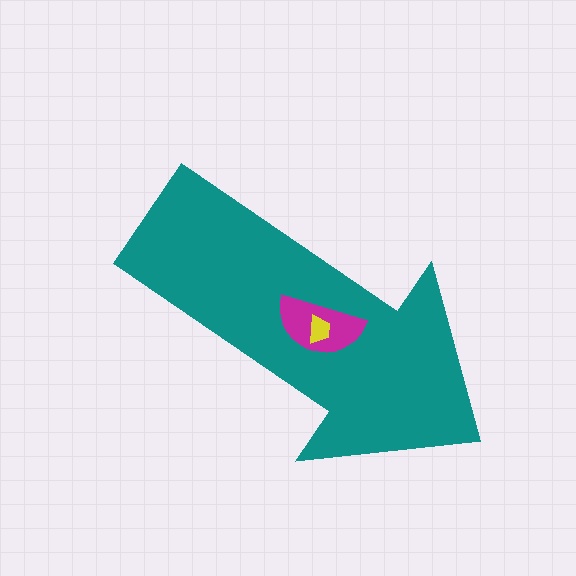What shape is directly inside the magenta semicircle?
The yellow trapezoid.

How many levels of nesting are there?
3.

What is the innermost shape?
The yellow trapezoid.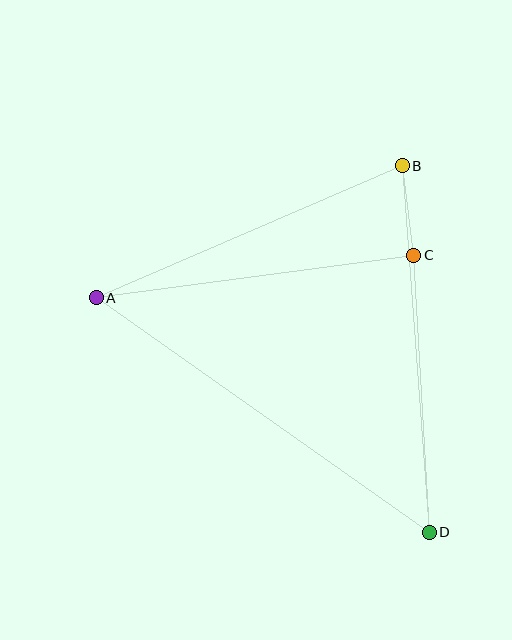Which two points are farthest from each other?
Points A and D are farthest from each other.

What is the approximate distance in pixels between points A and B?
The distance between A and B is approximately 333 pixels.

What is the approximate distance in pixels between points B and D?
The distance between B and D is approximately 367 pixels.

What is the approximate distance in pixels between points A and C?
The distance between A and C is approximately 320 pixels.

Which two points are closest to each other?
Points B and C are closest to each other.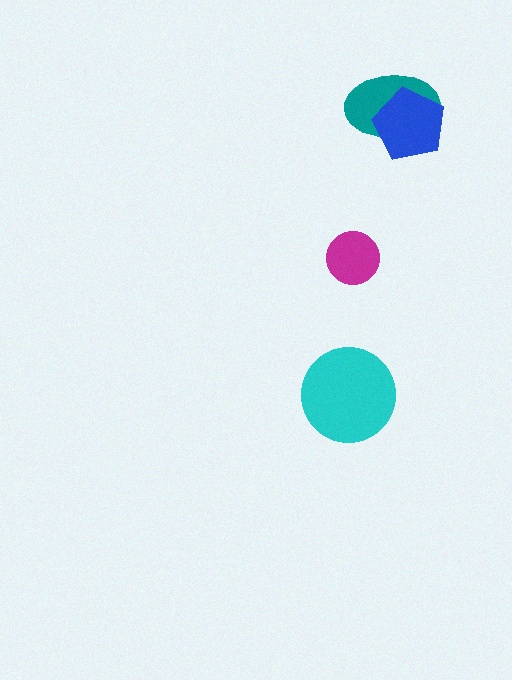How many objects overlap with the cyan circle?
0 objects overlap with the cyan circle.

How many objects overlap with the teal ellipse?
1 object overlaps with the teal ellipse.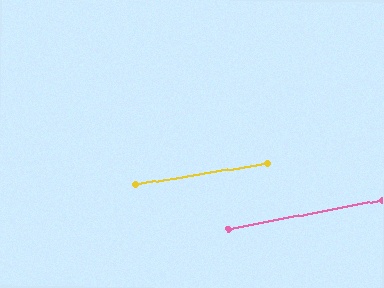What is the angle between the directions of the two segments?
Approximately 1 degree.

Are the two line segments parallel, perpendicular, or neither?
Parallel — their directions differ by only 1.2°.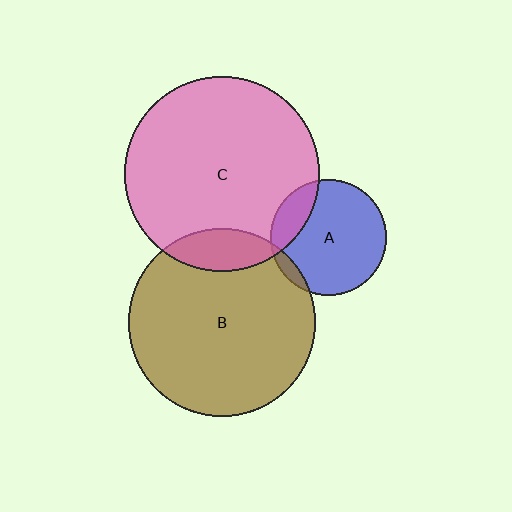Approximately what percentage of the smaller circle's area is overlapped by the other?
Approximately 20%.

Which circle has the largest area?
Circle C (pink).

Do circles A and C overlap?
Yes.